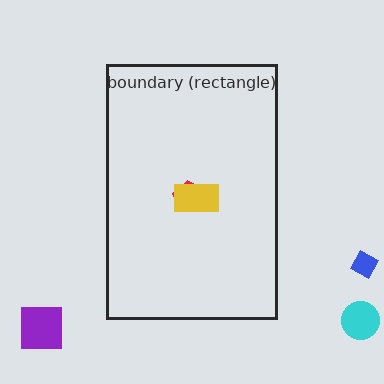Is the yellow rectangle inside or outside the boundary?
Inside.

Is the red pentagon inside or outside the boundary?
Inside.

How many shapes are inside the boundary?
2 inside, 3 outside.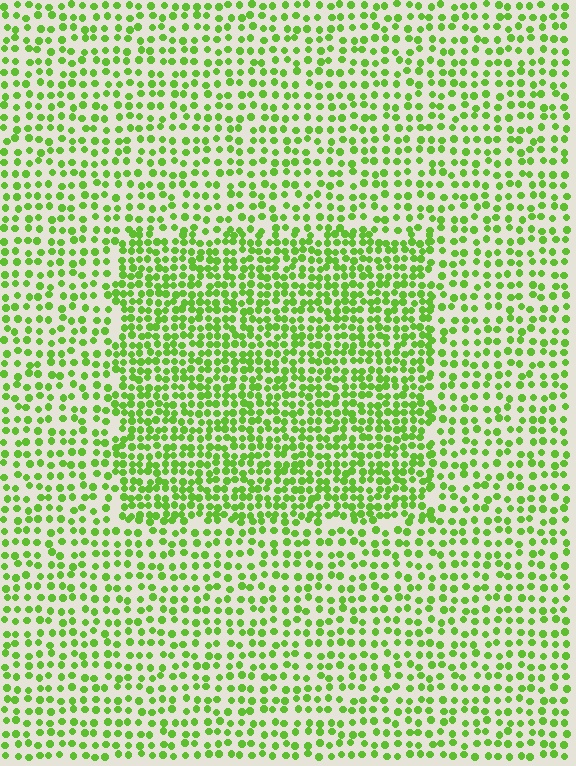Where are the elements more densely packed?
The elements are more densely packed inside the rectangle boundary.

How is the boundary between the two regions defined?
The boundary is defined by a change in element density (approximately 1.7x ratio). All elements are the same color, size, and shape.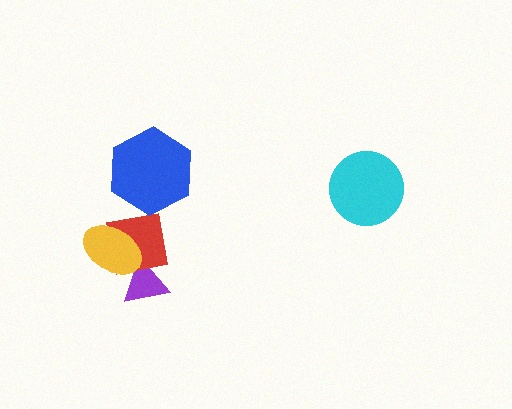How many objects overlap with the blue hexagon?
0 objects overlap with the blue hexagon.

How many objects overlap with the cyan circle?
0 objects overlap with the cyan circle.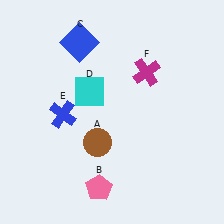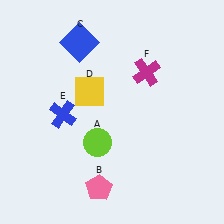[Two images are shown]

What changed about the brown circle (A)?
In Image 1, A is brown. In Image 2, it changed to lime.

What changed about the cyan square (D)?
In Image 1, D is cyan. In Image 2, it changed to yellow.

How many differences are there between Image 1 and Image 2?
There are 2 differences between the two images.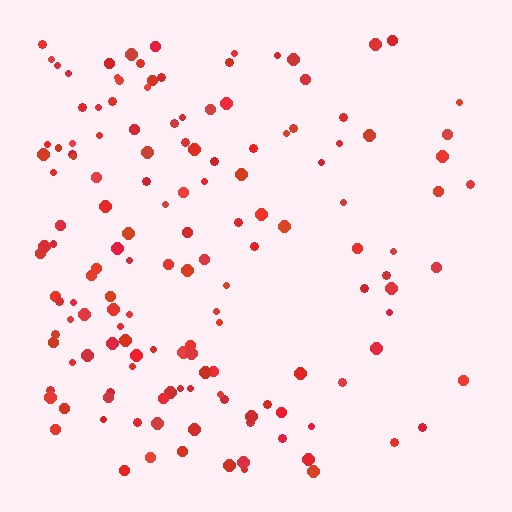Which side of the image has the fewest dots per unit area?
The right.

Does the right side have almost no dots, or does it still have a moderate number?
Still a moderate number, just noticeably fewer than the left.